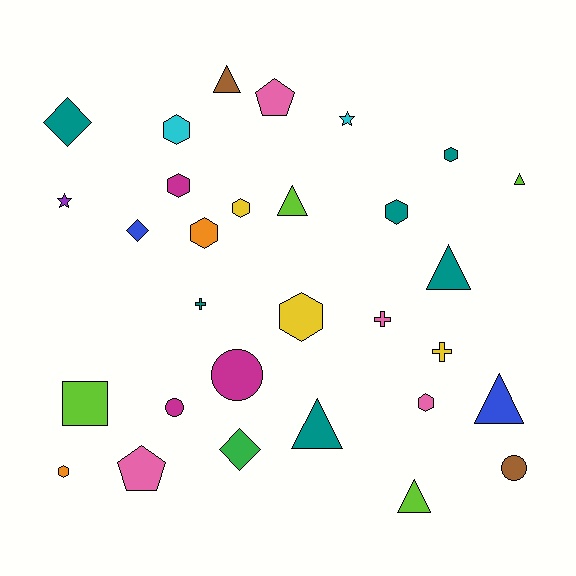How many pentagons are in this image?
There are 2 pentagons.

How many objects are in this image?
There are 30 objects.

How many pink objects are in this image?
There are 4 pink objects.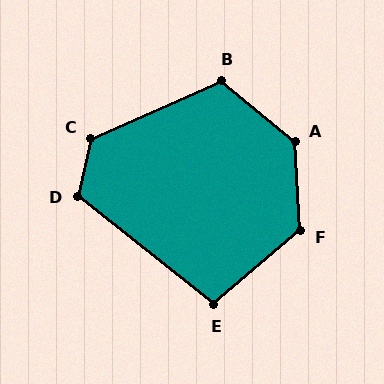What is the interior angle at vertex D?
Approximately 116 degrees (obtuse).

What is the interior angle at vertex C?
Approximately 126 degrees (obtuse).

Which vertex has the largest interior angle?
A, at approximately 132 degrees.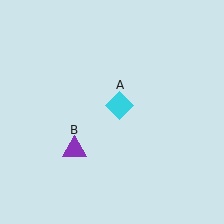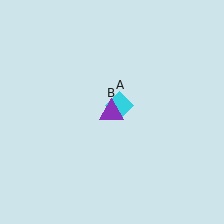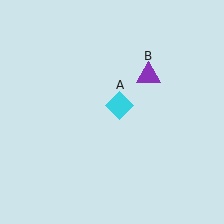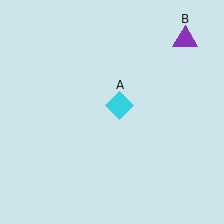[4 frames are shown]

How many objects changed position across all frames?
1 object changed position: purple triangle (object B).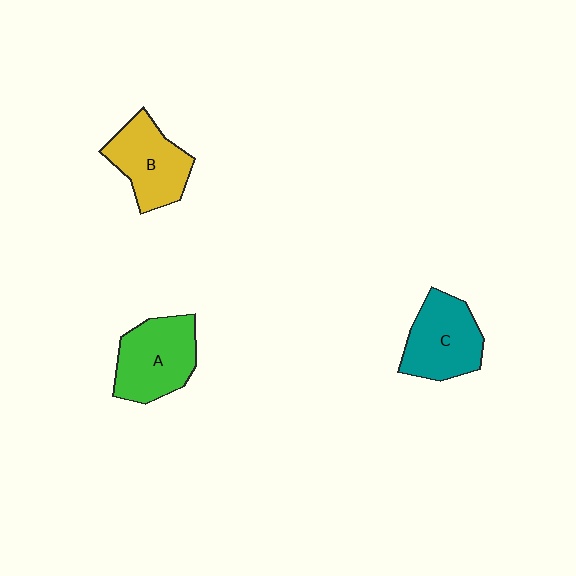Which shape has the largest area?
Shape A (green).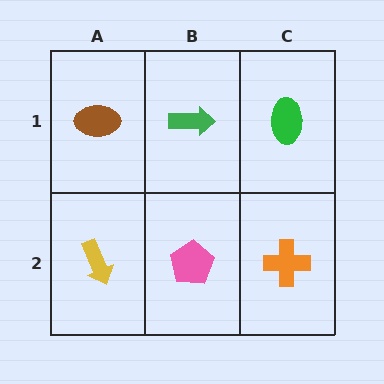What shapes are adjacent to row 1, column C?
An orange cross (row 2, column C), a green arrow (row 1, column B).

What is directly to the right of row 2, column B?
An orange cross.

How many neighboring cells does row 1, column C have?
2.